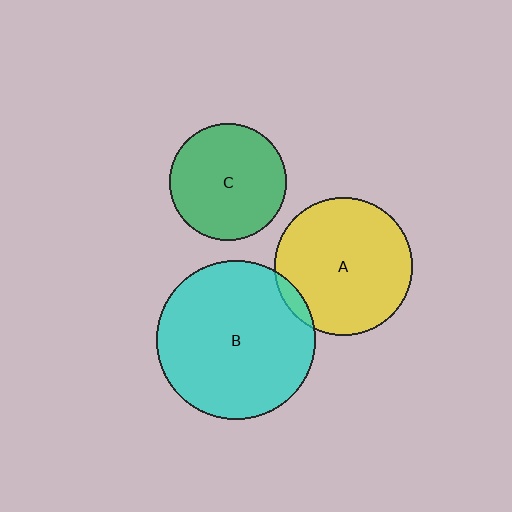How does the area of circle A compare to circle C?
Approximately 1.4 times.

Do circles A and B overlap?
Yes.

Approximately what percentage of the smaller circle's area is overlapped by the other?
Approximately 5%.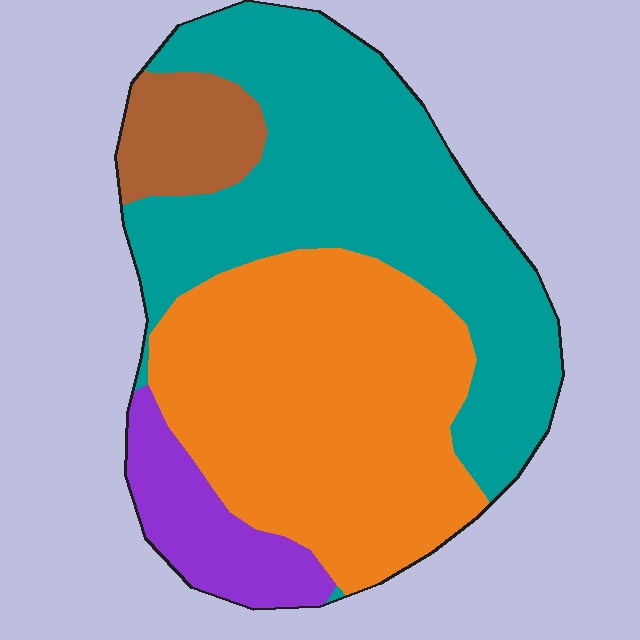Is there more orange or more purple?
Orange.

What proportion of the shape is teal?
Teal covers 42% of the shape.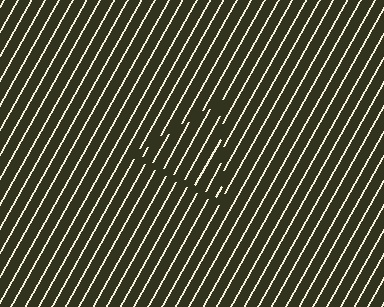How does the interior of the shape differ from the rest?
The interior of the shape contains the same grating, shifted by half a period — the contour is defined by the phase discontinuity where line-ends from the inner and outer gratings abut.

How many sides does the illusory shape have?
3 sides — the line-ends trace a triangle.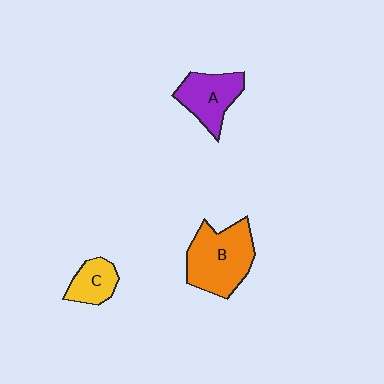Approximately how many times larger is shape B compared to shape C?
Approximately 2.2 times.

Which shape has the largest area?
Shape B (orange).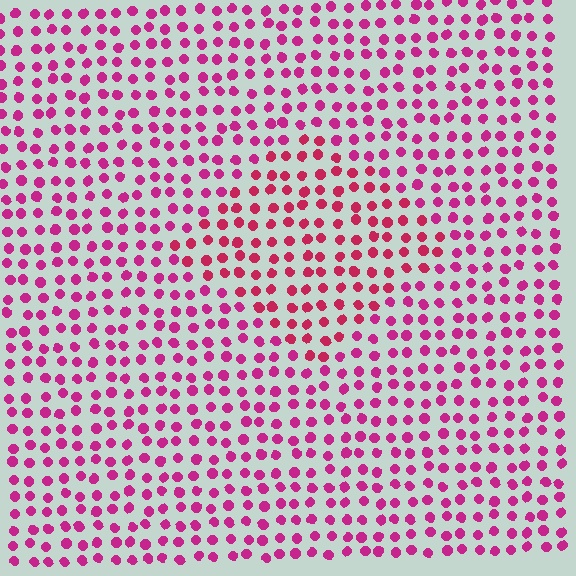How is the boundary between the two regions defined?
The boundary is defined purely by a slight shift in hue (about 19 degrees). Spacing, size, and orientation are identical on both sides.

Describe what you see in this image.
The image is filled with small magenta elements in a uniform arrangement. A diamond-shaped region is visible where the elements are tinted to a slightly different hue, forming a subtle color boundary.